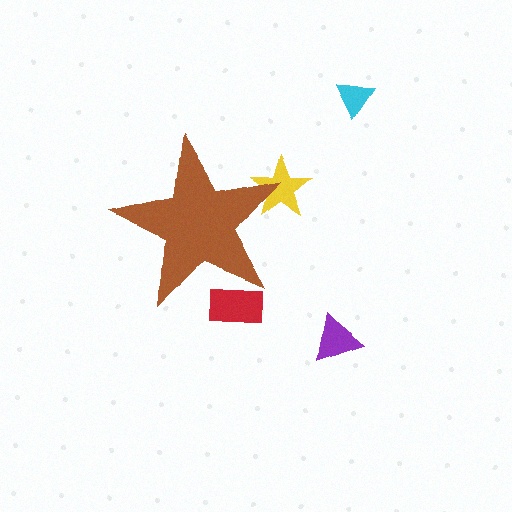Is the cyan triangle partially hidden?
No, the cyan triangle is fully visible.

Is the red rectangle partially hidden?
Yes, the red rectangle is partially hidden behind the brown star.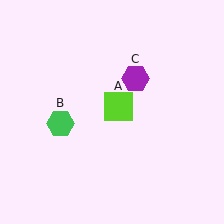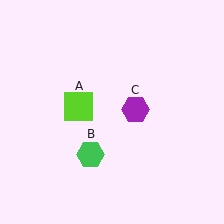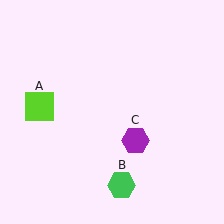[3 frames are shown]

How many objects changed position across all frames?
3 objects changed position: lime square (object A), green hexagon (object B), purple hexagon (object C).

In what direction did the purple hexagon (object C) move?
The purple hexagon (object C) moved down.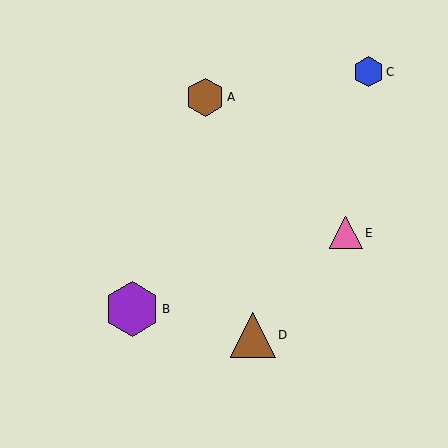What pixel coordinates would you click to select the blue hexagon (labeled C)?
Click at (368, 72) to select the blue hexagon C.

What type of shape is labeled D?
Shape D is a brown triangle.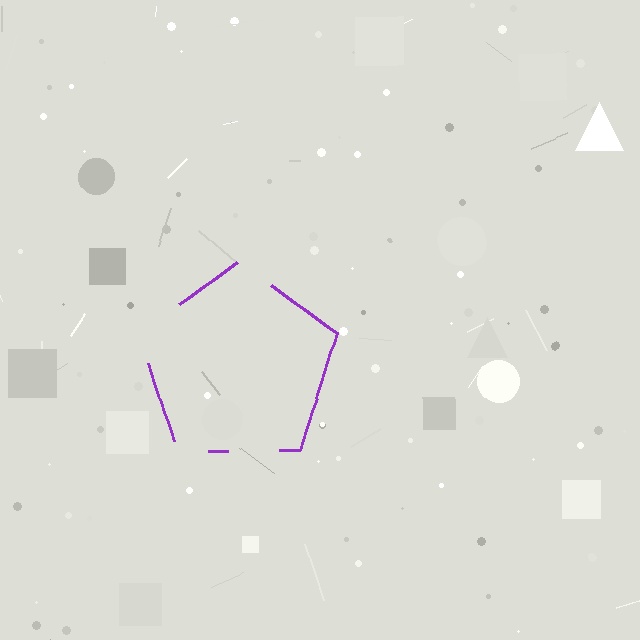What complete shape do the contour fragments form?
The contour fragments form a pentagon.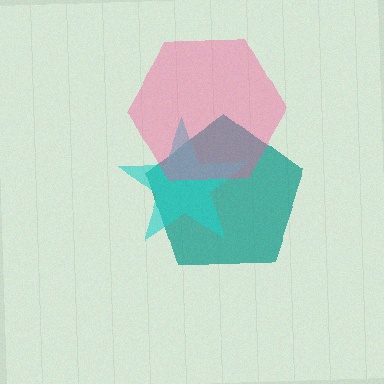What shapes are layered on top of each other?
The layered shapes are: a teal pentagon, a cyan star, a pink hexagon.